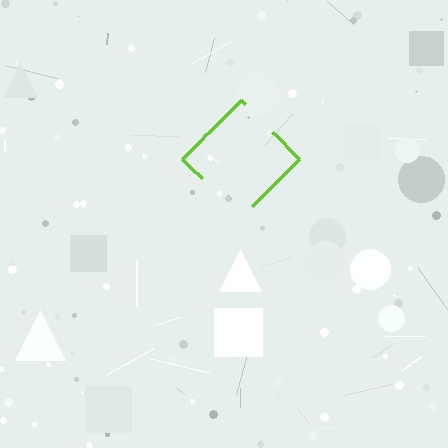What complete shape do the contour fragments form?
The contour fragments form a diamond.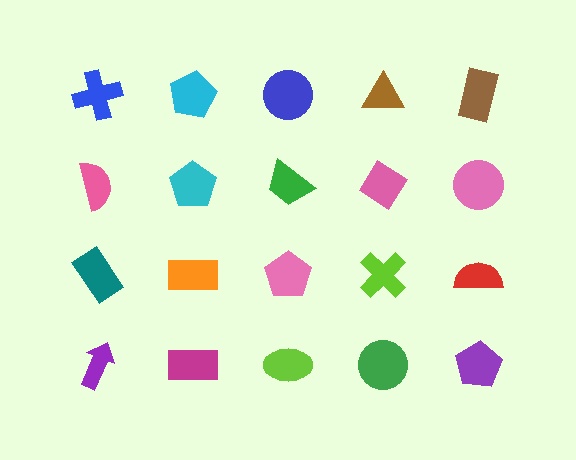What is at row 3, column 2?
An orange rectangle.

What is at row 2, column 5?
A pink circle.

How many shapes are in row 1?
5 shapes.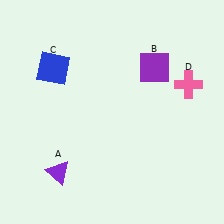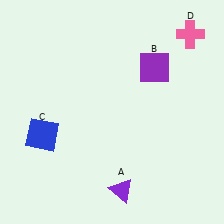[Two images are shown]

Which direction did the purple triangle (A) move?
The purple triangle (A) moved right.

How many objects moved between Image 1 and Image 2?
3 objects moved between the two images.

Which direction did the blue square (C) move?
The blue square (C) moved down.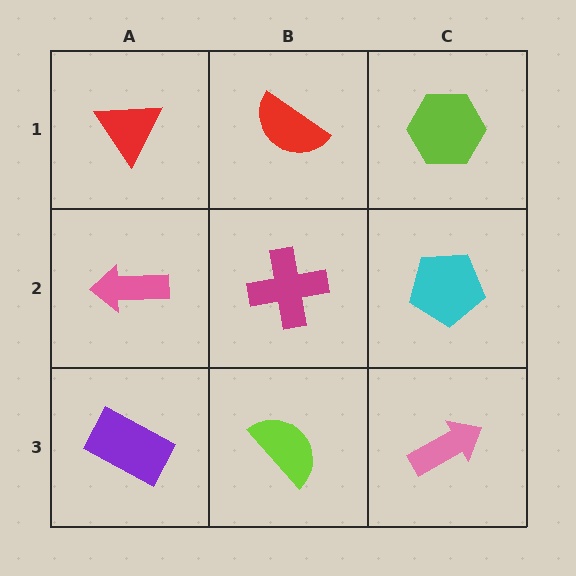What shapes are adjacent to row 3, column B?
A magenta cross (row 2, column B), a purple rectangle (row 3, column A), a pink arrow (row 3, column C).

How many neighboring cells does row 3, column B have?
3.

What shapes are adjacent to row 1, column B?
A magenta cross (row 2, column B), a red triangle (row 1, column A), a lime hexagon (row 1, column C).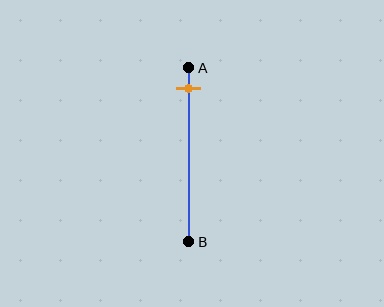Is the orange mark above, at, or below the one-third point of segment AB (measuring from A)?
The orange mark is above the one-third point of segment AB.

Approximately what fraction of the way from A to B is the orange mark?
The orange mark is approximately 10% of the way from A to B.